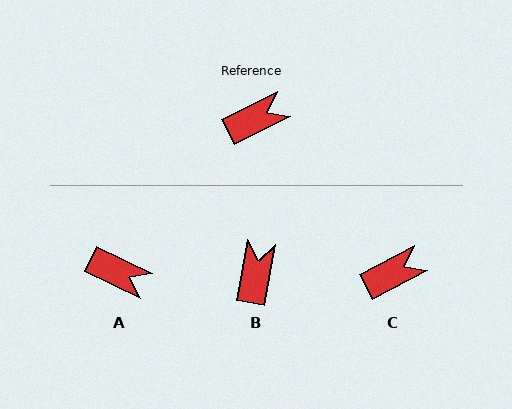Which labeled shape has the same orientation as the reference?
C.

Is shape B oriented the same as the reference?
No, it is off by about 52 degrees.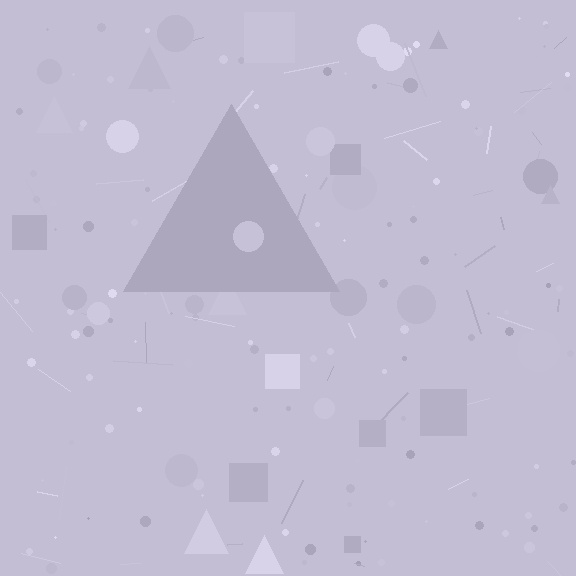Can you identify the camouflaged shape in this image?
The camouflaged shape is a triangle.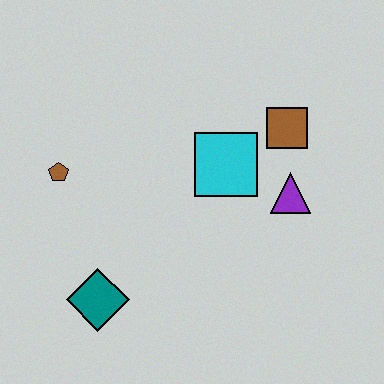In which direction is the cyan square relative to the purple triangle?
The cyan square is to the left of the purple triangle.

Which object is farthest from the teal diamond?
The brown square is farthest from the teal diamond.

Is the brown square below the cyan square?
No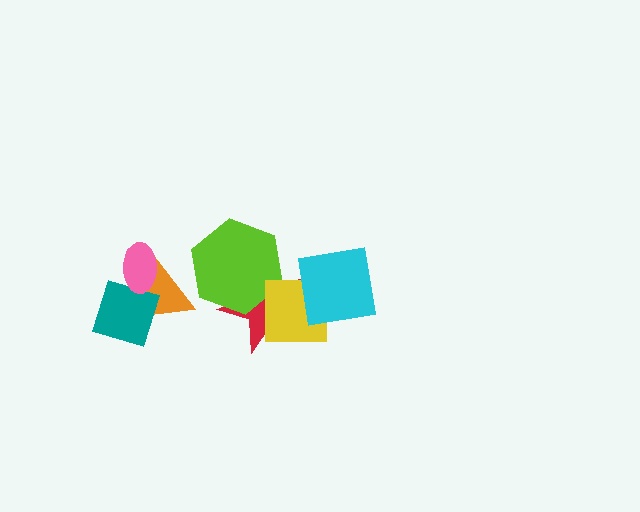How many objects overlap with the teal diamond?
2 objects overlap with the teal diamond.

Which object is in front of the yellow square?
The cyan square is in front of the yellow square.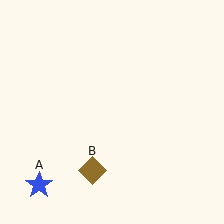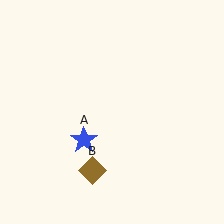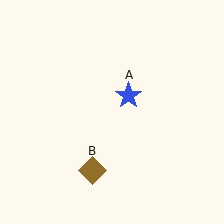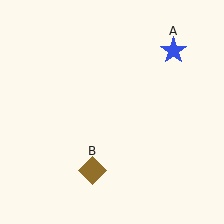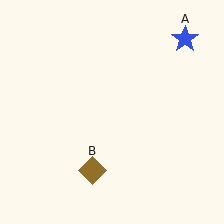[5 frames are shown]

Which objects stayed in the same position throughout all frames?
Brown diamond (object B) remained stationary.